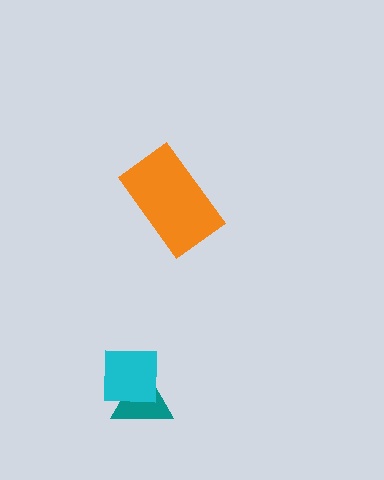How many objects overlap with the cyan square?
1 object overlaps with the cyan square.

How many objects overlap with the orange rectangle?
0 objects overlap with the orange rectangle.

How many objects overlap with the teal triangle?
1 object overlaps with the teal triangle.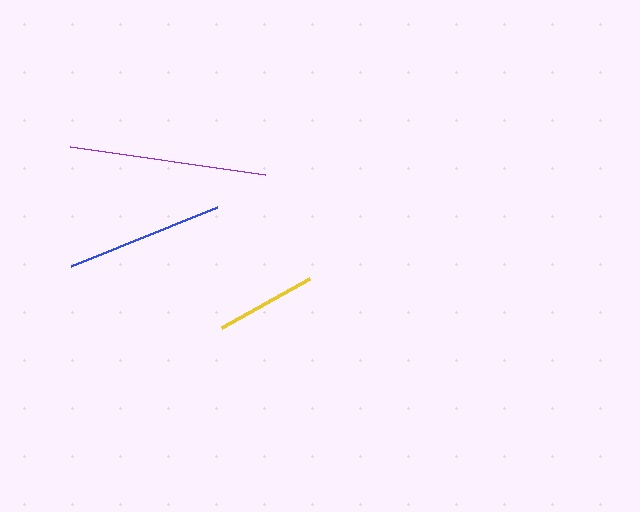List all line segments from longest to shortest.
From longest to shortest: purple, blue, yellow.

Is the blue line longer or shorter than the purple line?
The purple line is longer than the blue line.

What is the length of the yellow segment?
The yellow segment is approximately 101 pixels long.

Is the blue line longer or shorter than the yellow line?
The blue line is longer than the yellow line.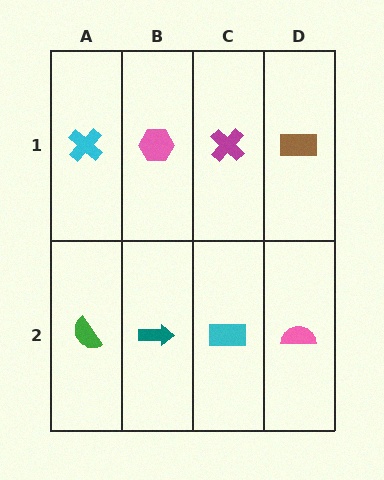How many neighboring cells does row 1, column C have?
3.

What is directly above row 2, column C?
A magenta cross.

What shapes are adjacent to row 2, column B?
A pink hexagon (row 1, column B), a green semicircle (row 2, column A), a cyan rectangle (row 2, column C).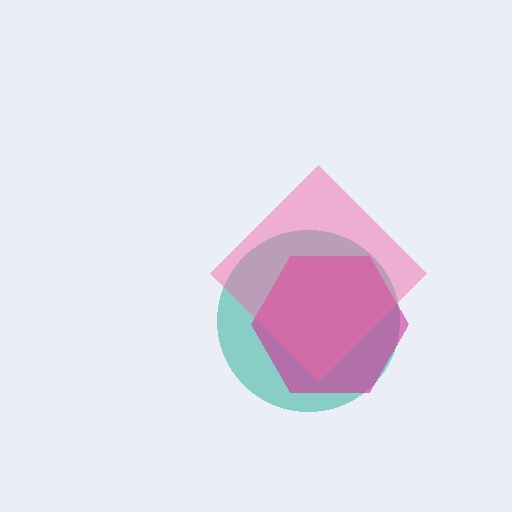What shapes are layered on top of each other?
The layered shapes are: a teal circle, a magenta hexagon, a pink diamond.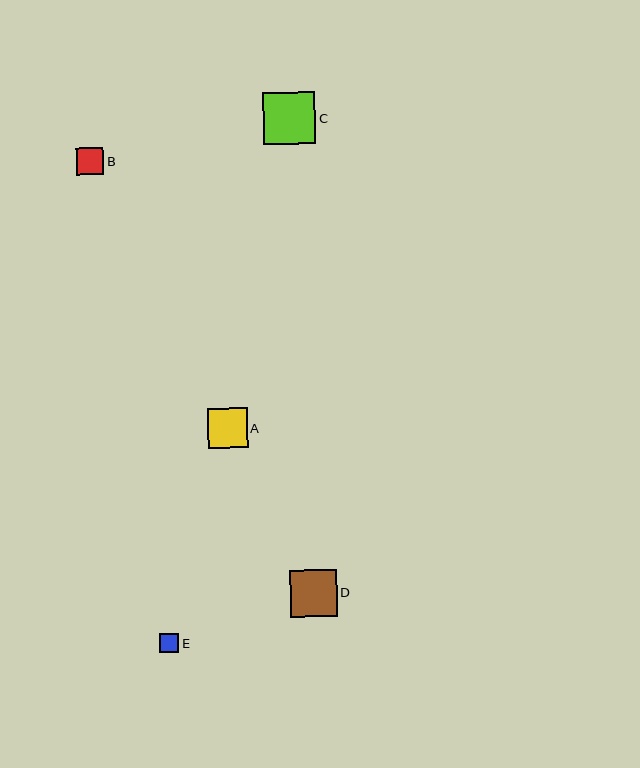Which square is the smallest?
Square E is the smallest with a size of approximately 19 pixels.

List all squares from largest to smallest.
From largest to smallest: C, D, A, B, E.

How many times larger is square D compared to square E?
Square D is approximately 2.4 times the size of square E.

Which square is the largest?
Square C is the largest with a size of approximately 52 pixels.